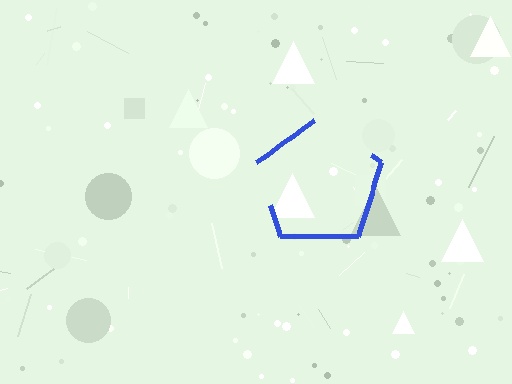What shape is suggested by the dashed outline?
The dashed outline suggests a pentagon.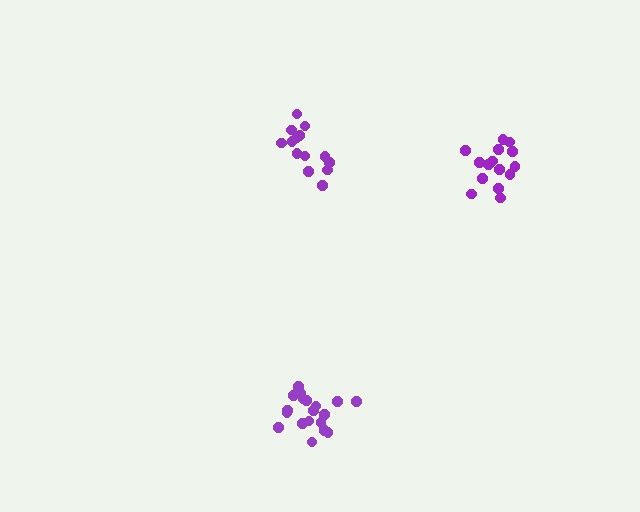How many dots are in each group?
Group 1: 20 dots, Group 2: 15 dots, Group 3: 14 dots (49 total).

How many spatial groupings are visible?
There are 3 spatial groupings.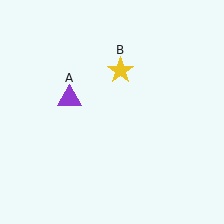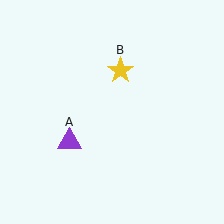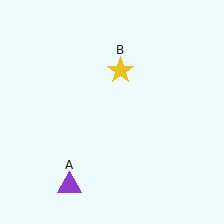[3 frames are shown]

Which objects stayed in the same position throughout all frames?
Yellow star (object B) remained stationary.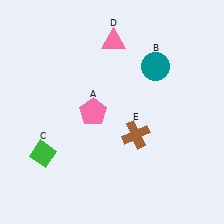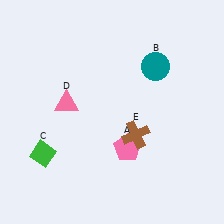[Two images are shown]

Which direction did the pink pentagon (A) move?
The pink pentagon (A) moved down.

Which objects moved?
The objects that moved are: the pink pentagon (A), the pink triangle (D).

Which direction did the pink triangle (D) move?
The pink triangle (D) moved down.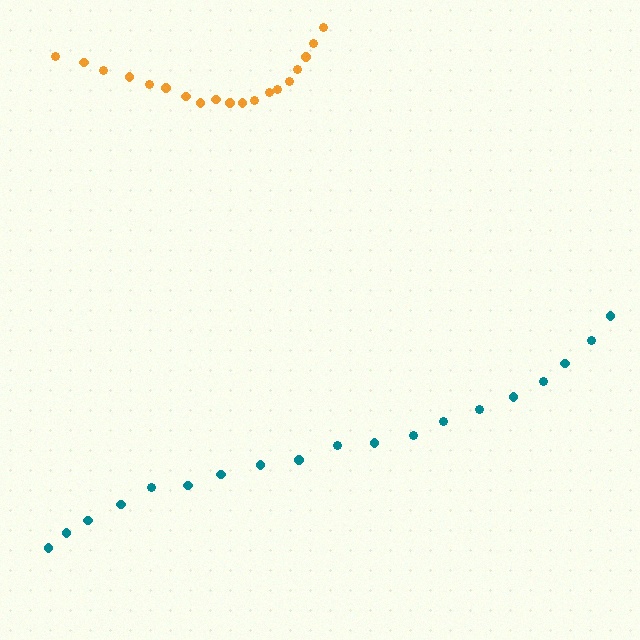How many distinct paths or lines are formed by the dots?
There are 2 distinct paths.